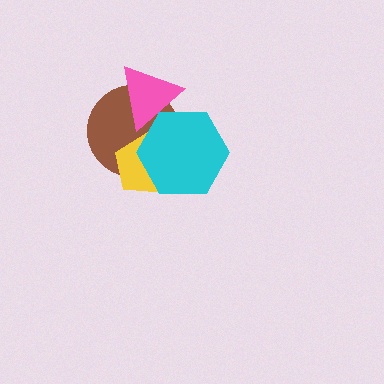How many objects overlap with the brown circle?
3 objects overlap with the brown circle.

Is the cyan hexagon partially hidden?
No, no other shape covers it.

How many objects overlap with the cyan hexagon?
3 objects overlap with the cyan hexagon.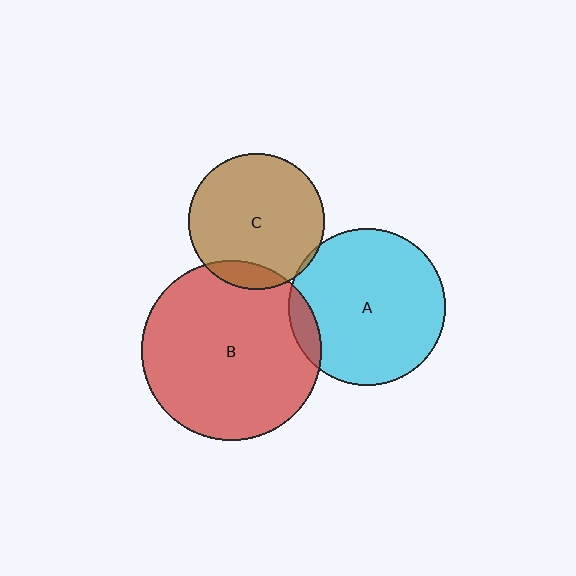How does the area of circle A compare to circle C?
Approximately 1.3 times.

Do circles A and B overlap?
Yes.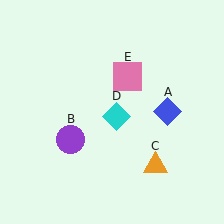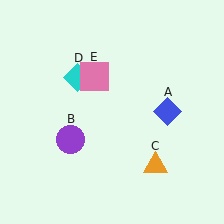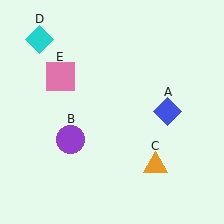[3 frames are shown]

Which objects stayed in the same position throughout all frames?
Blue diamond (object A) and purple circle (object B) and orange triangle (object C) remained stationary.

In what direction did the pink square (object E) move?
The pink square (object E) moved left.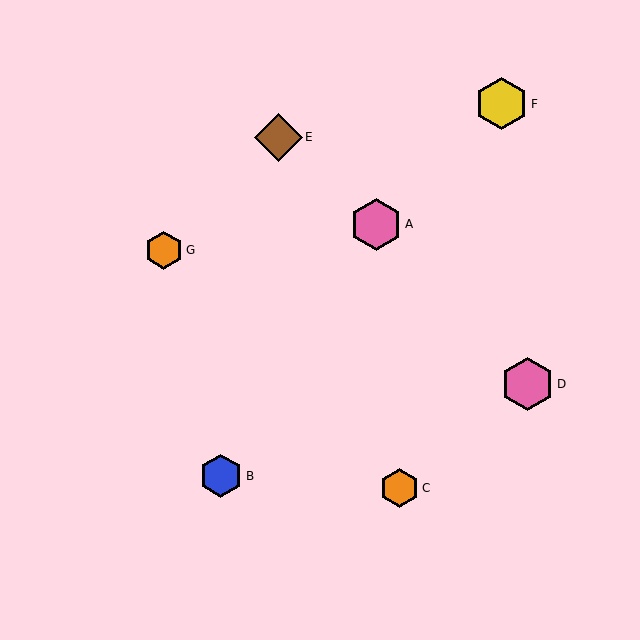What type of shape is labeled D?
Shape D is a pink hexagon.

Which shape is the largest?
The pink hexagon (labeled D) is the largest.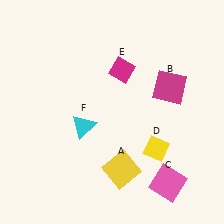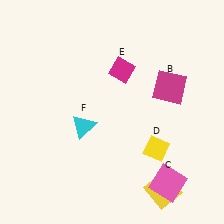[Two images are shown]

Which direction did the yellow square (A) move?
The yellow square (A) moved right.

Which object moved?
The yellow square (A) moved right.